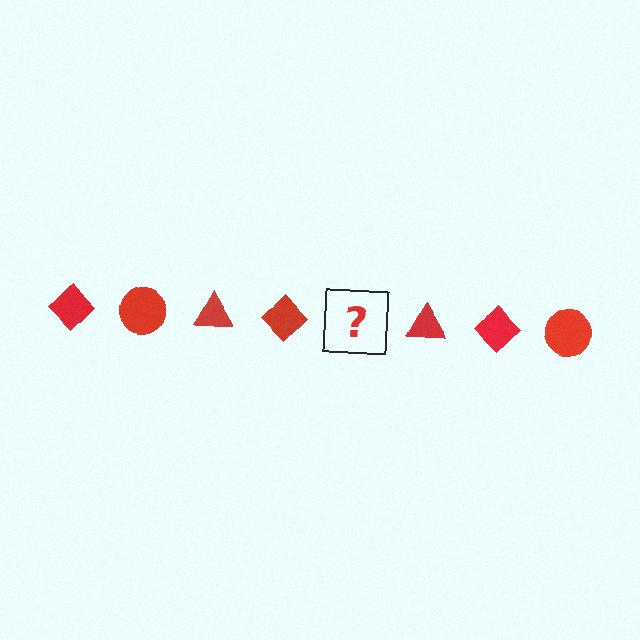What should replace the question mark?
The question mark should be replaced with a red circle.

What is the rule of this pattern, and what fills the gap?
The rule is that the pattern cycles through diamond, circle, triangle shapes in red. The gap should be filled with a red circle.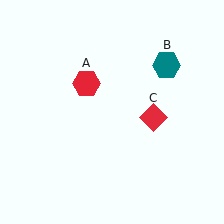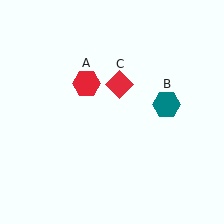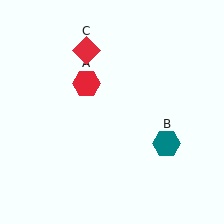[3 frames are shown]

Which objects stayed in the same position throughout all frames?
Red hexagon (object A) remained stationary.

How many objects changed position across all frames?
2 objects changed position: teal hexagon (object B), red diamond (object C).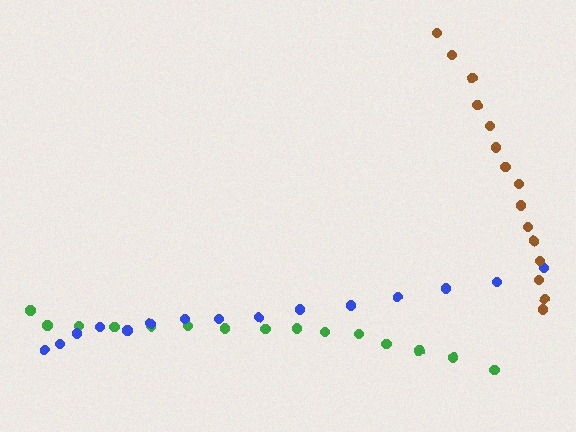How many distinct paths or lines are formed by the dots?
There are 3 distinct paths.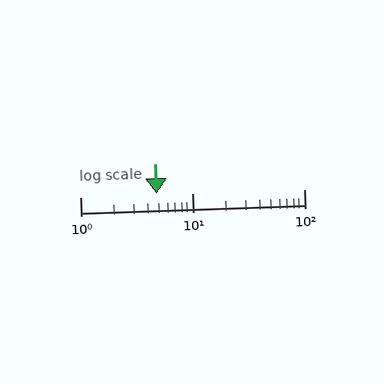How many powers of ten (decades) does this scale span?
The scale spans 2 decades, from 1 to 100.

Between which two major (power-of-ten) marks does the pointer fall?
The pointer is between 1 and 10.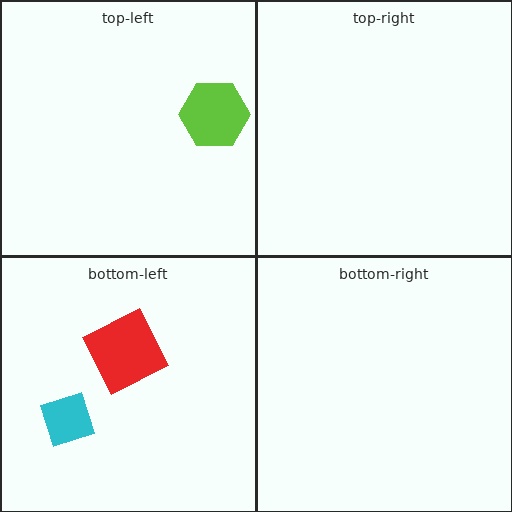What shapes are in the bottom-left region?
The red square, the cyan diamond.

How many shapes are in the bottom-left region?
2.